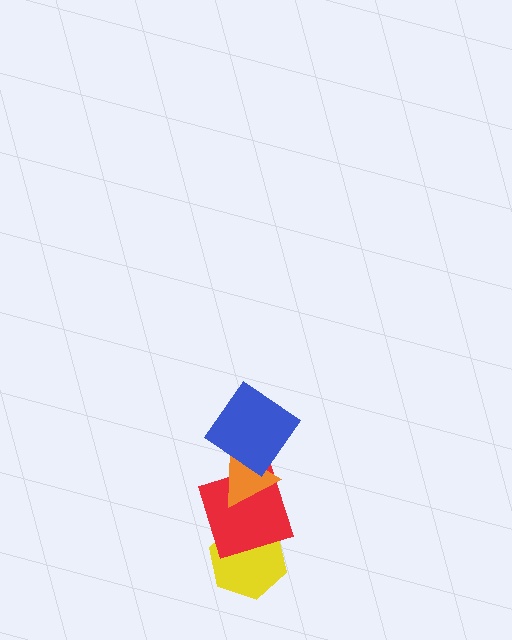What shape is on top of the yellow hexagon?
The red square is on top of the yellow hexagon.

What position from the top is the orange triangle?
The orange triangle is 2nd from the top.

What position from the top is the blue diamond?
The blue diamond is 1st from the top.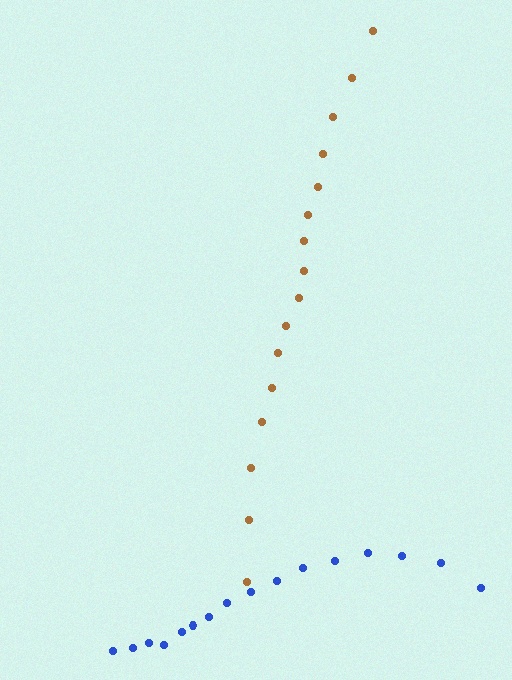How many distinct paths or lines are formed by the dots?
There are 2 distinct paths.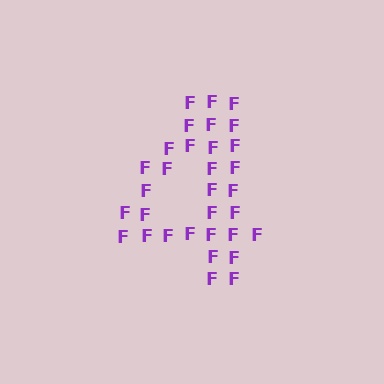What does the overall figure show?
The overall figure shows the digit 4.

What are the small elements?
The small elements are letter F's.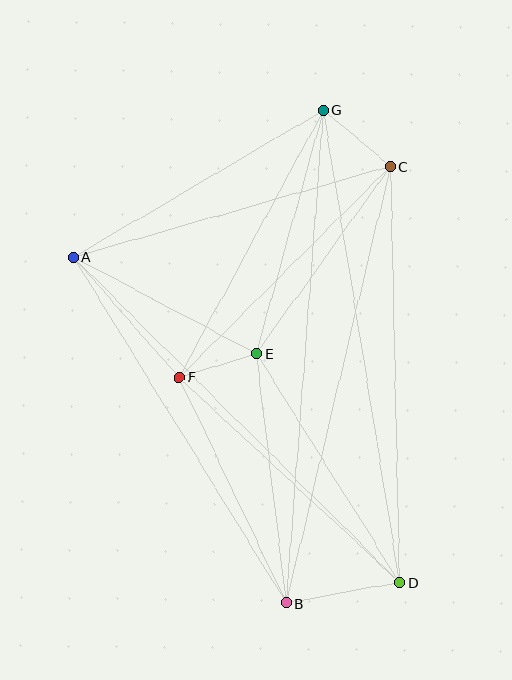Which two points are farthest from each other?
Points B and G are farthest from each other.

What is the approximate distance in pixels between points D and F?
The distance between D and F is approximately 301 pixels.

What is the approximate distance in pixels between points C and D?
The distance between C and D is approximately 416 pixels.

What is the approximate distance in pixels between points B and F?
The distance between B and F is approximately 250 pixels.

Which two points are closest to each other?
Points E and F are closest to each other.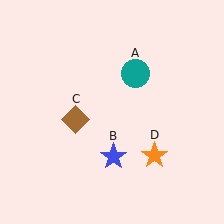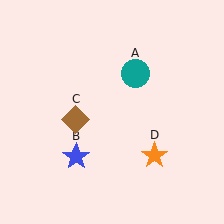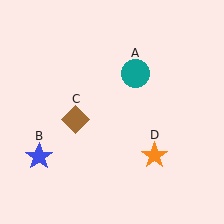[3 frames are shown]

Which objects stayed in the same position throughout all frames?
Teal circle (object A) and brown diamond (object C) and orange star (object D) remained stationary.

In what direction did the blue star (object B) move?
The blue star (object B) moved left.